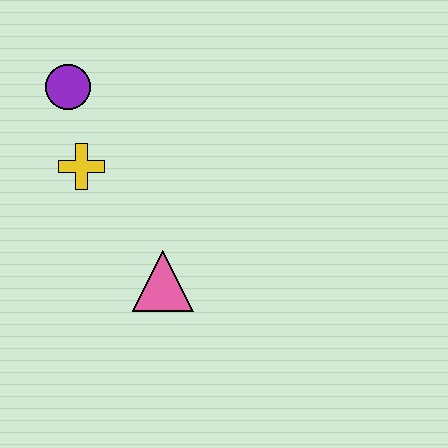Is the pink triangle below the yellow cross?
Yes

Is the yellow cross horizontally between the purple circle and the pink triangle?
Yes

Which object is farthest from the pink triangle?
The purple circle is farthest from the pink triangle.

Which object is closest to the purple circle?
The yellow cross is closest to the purple circle.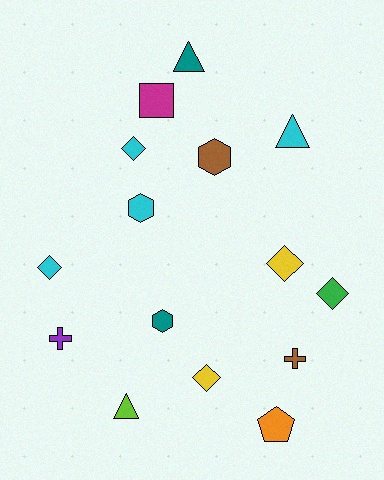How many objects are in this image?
There are 15 objects.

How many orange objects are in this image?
There is 1 orange object.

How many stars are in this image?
There are no stars.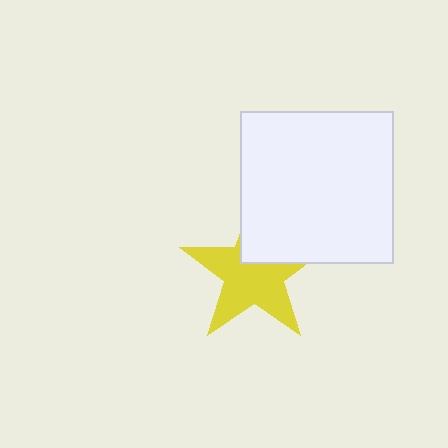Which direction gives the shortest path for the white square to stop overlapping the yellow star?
Moving up gives the shortest separation.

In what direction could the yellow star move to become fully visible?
The yellow star could move down. That would shift it out from behind the white square entirely.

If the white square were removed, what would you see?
You would see the complete yellow star.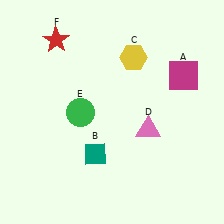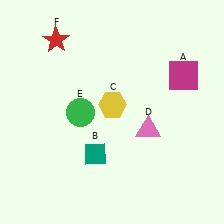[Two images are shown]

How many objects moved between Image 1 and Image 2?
1 object moved between the two images.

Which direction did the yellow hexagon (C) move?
The yellow hexagon (C) moved down.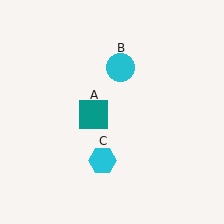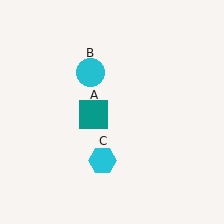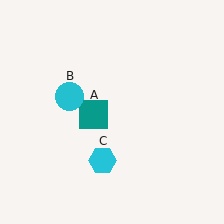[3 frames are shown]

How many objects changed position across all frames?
1 object changed position: cyan circle (object B).